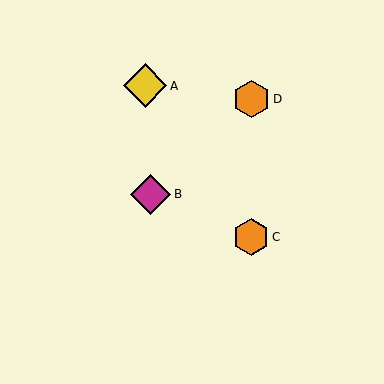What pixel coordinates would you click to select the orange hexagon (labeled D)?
Click at (252, 99) to select the orange hexagon D.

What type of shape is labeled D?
Shape D is an orange hexagon.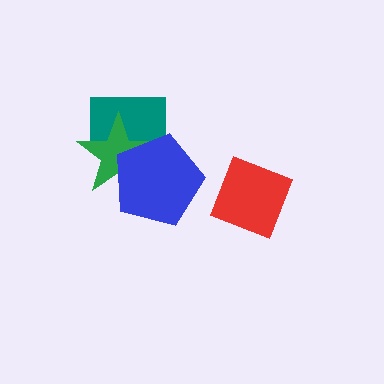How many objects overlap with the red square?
0 objects overlap with the red square.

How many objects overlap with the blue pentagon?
2 objects overlap with the blue pentagon.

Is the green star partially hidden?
Yes, it is partially covered by another shape.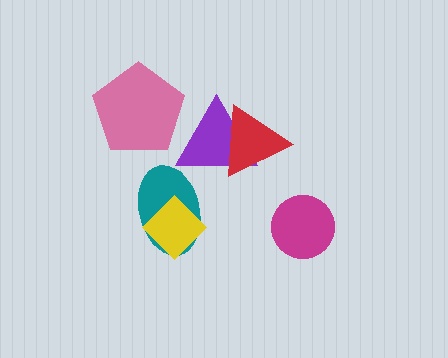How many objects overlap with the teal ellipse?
2 objects overlap with the teal ellipse.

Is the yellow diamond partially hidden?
No, no other shape covers it.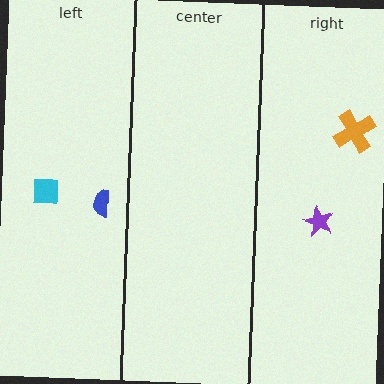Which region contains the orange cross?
The right region.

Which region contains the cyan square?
The left region.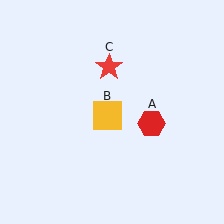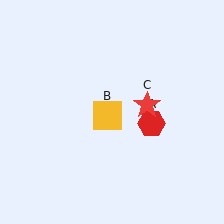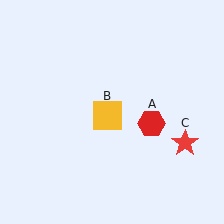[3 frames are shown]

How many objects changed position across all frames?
1 object changed position: red star (object C).